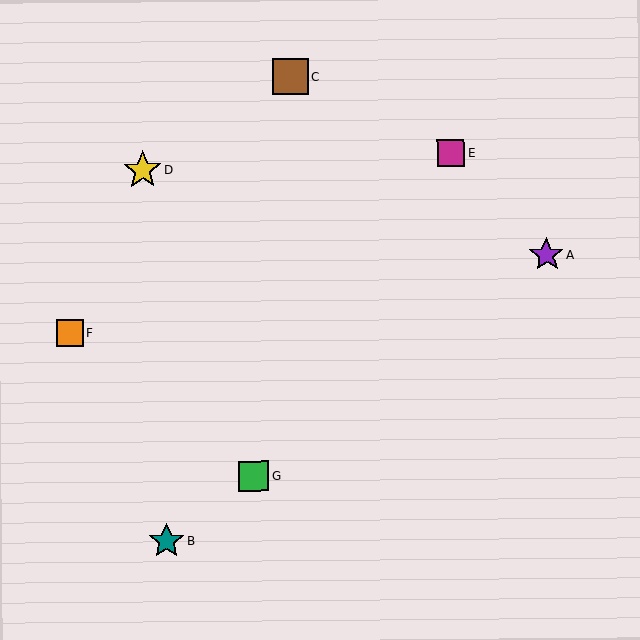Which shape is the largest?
The yellow star (labeled D) is the largest.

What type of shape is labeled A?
Shape A is a purple star.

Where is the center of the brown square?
The center of the brown square is at (290, 77).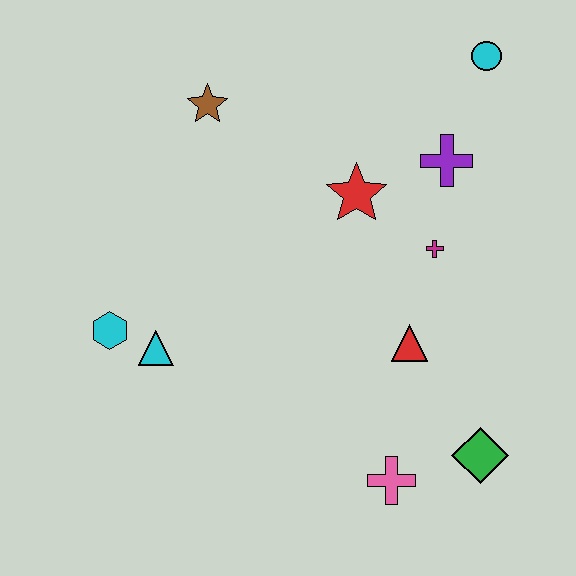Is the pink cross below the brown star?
Yes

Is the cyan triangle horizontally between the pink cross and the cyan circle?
No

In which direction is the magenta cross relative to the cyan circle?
The magenta cross is below the cyan circle.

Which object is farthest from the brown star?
The green diamond is farthest from the brown star.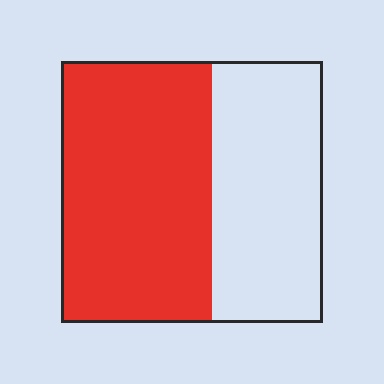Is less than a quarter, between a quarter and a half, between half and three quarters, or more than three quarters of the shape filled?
Between half and three quarters.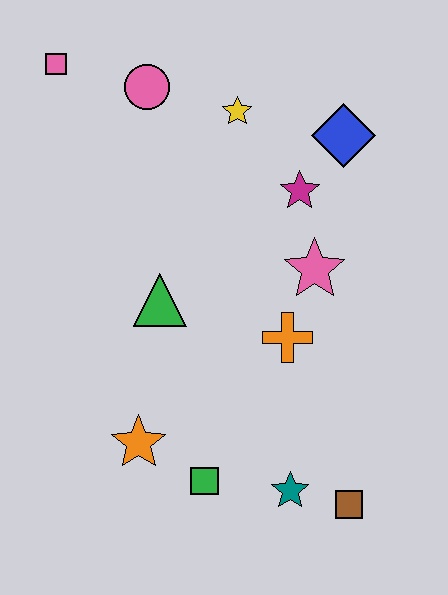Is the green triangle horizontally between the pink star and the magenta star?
No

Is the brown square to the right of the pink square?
Yes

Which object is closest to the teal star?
The brown square is closest to the teal star.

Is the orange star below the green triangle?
Yes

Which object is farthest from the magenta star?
The brown square is farthest from the magenta star.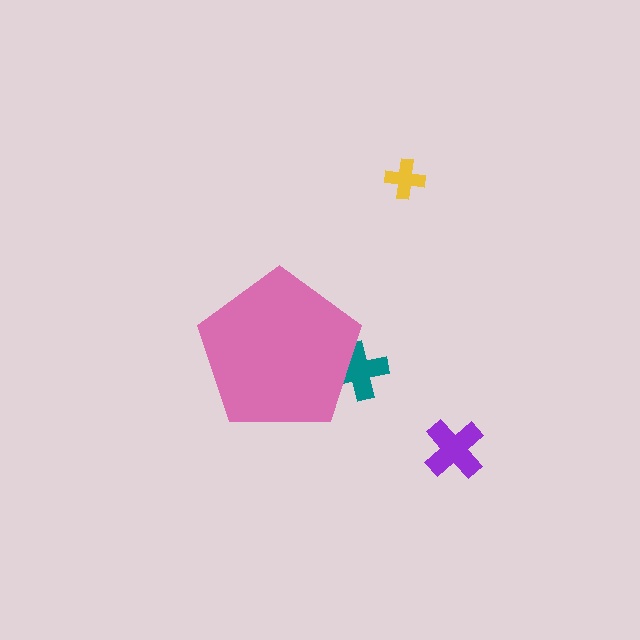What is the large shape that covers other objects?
A pink pentagon.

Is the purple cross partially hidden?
No, the purple cross is fully visible.